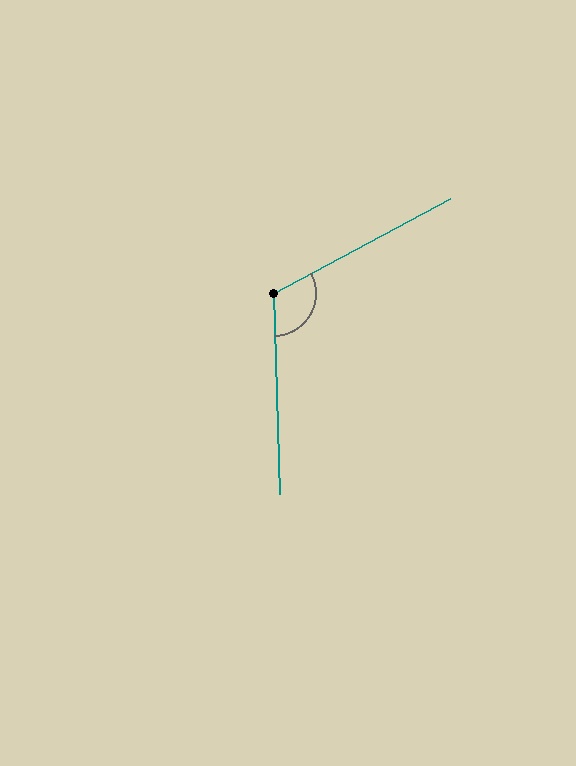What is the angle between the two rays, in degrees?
Approximately 117 degrees.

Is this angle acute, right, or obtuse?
It is obtuse.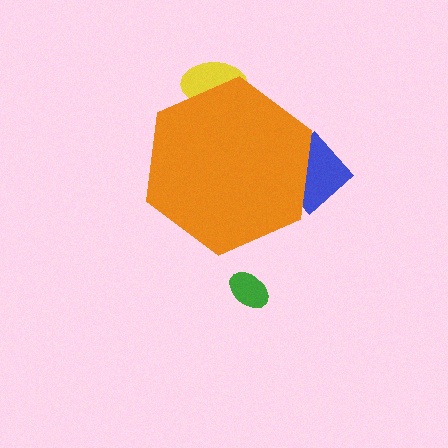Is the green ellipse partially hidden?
No, the green ellipse is fully visible.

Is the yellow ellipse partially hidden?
Yes, the yellow ellipse is partially hidden behind the orange hexagon.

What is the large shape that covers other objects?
An orange hexagon.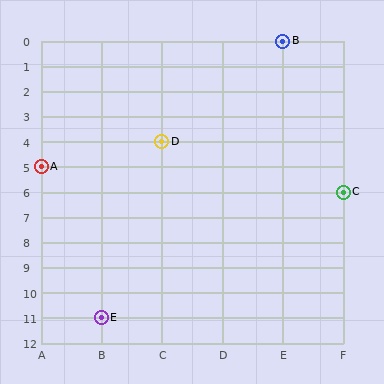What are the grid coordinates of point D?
Point D is at grid coordinates (C, 4).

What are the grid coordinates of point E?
Point E is at grid coordinates (B, 11).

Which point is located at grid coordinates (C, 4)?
Point D is at (C, 4).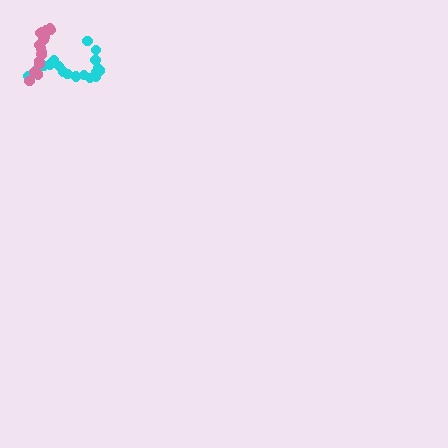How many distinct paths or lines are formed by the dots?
There are 2 distinct paths.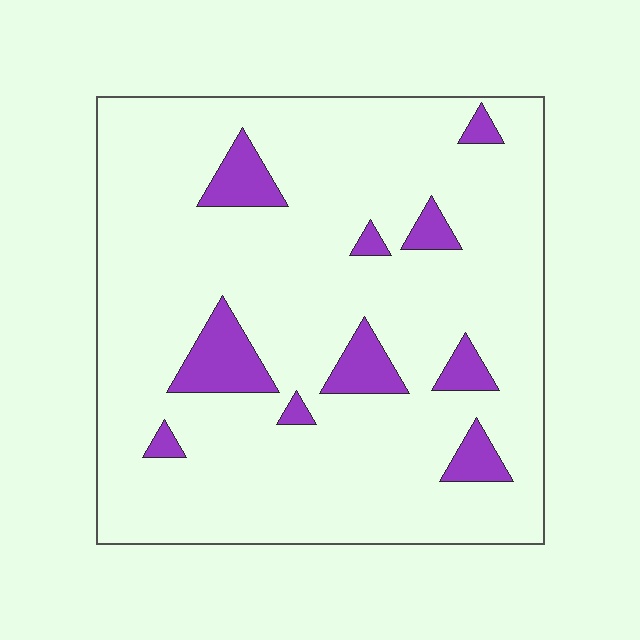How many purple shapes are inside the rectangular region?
10.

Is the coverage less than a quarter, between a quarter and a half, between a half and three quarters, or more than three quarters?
Less than a quarter.